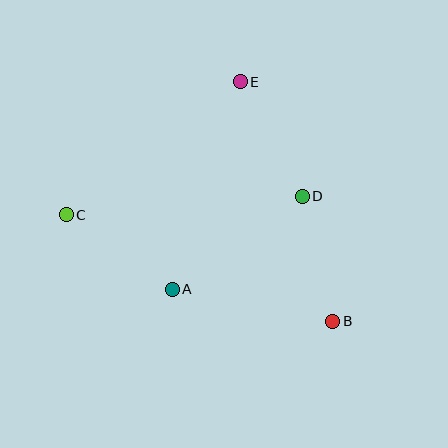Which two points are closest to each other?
Points B and D are closest to each other.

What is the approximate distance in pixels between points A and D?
The distance between A and D is approximately 160 pixels.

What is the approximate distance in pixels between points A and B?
The distance between A and B is approximately 164 pixels.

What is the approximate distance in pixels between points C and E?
The distance between C and E is approximately 219 pixels.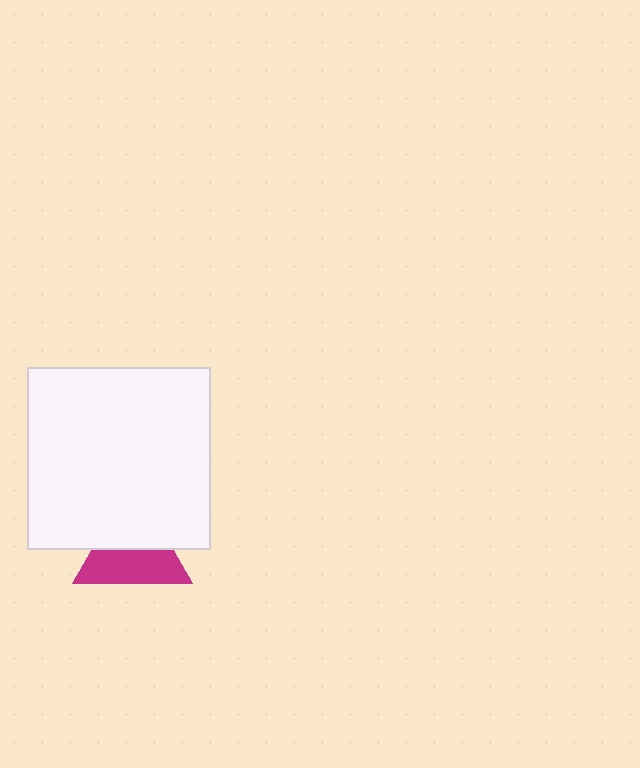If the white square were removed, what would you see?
You would see the complete magenta triangle.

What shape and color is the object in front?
The object in front is a white square.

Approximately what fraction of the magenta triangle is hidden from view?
Roughly 46% of the magenta triangle is hidden behind the white square.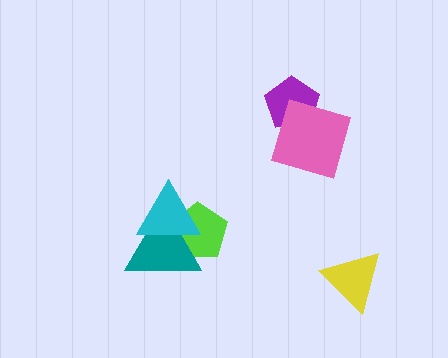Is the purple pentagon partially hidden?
Yes, it is partially covered by another shape.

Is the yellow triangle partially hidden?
No, no other shape covers it.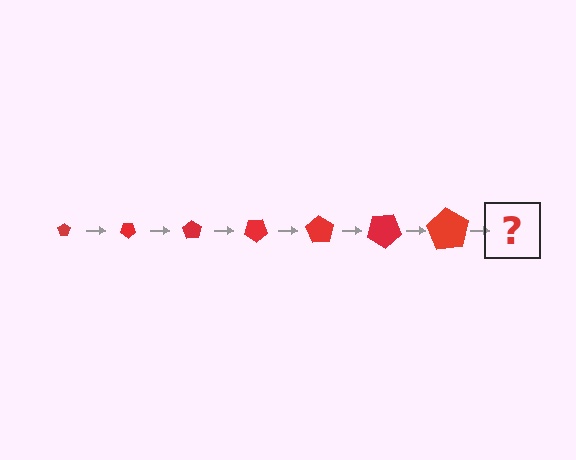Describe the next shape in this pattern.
It should be a pentagon, larger than the previous one and rotated 245 degrees from the start.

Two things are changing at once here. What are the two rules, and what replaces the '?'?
The two rules are that the pentagon grows larger each step and it rotates 35 degrees each step. The '?' should be a pentagon, larger than the previous one and rotated 245 degrees from the start.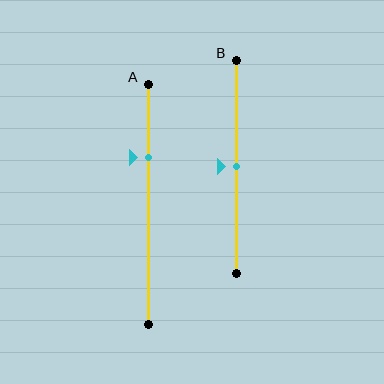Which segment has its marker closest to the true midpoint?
Segment B has its marker closest to the true midpoint.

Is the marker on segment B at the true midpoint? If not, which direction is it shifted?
Yes, the marker on segment B is at the true midpoint.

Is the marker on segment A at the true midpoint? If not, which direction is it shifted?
No, the marker on segment A is shifted upward by about 19% of the segment length.